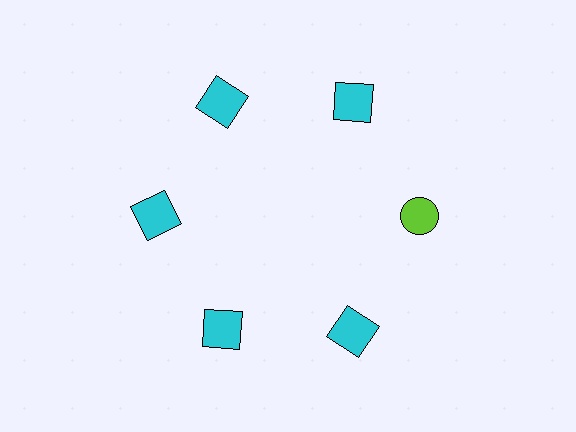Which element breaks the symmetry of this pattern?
The lime circle at roughly the 3 o'clock position breaks the symmetry. All other shapes are cyan squares.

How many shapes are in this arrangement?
There are 6 shapes arranged in a ring pattern.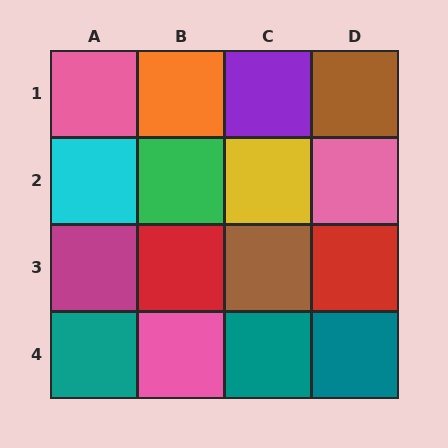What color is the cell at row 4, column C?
Teal.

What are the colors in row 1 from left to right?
Pink, orange, purple, brown.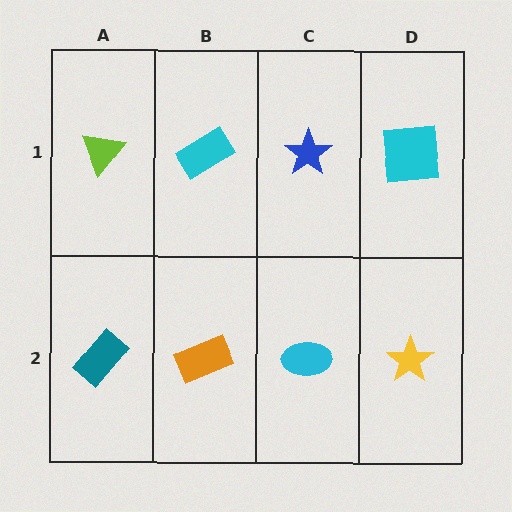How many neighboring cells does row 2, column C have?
3.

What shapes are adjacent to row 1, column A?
A teal rectangle (row 2, column A), a cyan rectangle (row 1, column B).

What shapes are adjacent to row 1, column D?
A yellow star (row 2, column D), a blue star (row 1, column C).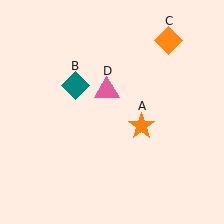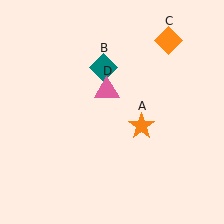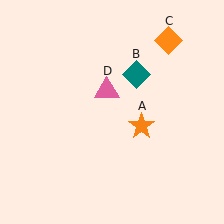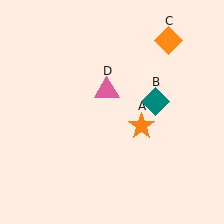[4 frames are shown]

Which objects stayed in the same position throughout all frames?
Orange star (object A) and orange diamond (object C) and pink triangle (object D) remained stationary.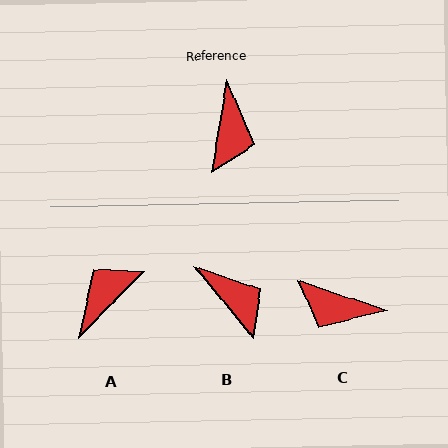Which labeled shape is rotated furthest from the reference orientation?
A, about 145 degrees away.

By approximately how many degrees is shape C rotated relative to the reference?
Approximately 99 degrees clockwise.